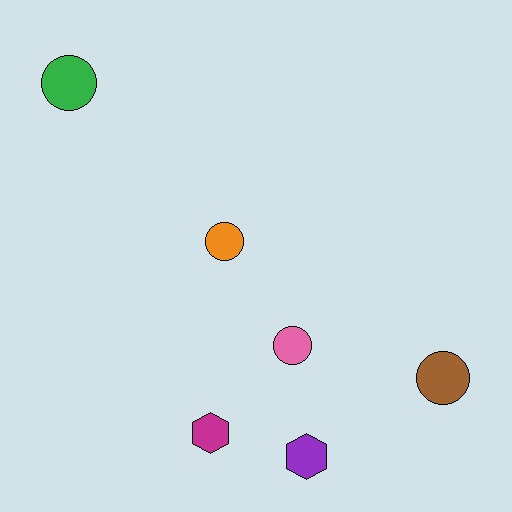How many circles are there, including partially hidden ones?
There are 4 circles.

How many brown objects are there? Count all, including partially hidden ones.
There is 1 brown object.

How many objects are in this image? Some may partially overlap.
There are 6 objects.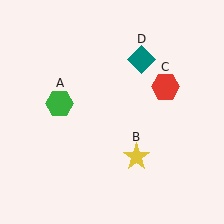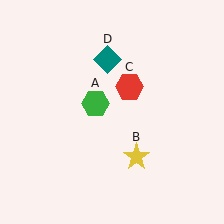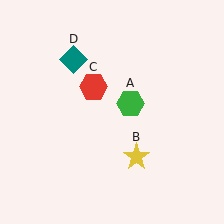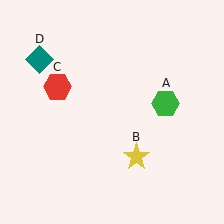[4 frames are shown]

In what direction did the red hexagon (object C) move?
The red hexagon (object C) moved left.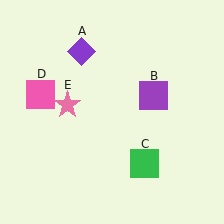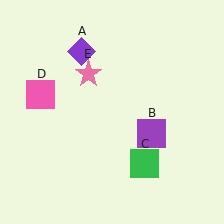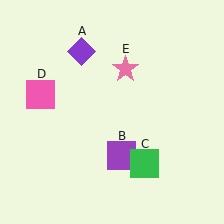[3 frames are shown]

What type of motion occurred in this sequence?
The purple square (object B), pink star (object E) rotated clockwise around the center of the scene.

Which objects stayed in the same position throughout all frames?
Purple diamond (object A) and green square (object C) and pink square (object D) remained stationary.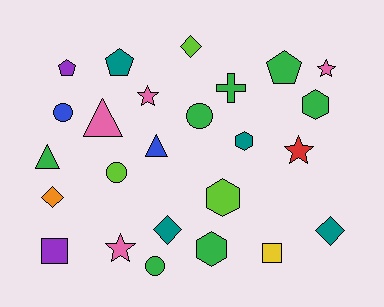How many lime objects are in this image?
There are 3 lime objects.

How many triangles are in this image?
There are 3 triangles.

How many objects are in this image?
There are 25 objects.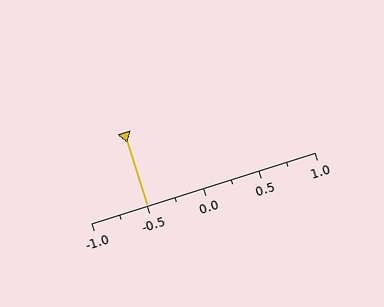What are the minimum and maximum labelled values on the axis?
The axis runs from -1.0 to 1.0.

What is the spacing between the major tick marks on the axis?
The major ticks are spaced 0.5 apart.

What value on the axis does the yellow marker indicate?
The marker indicates approximately -0.5.